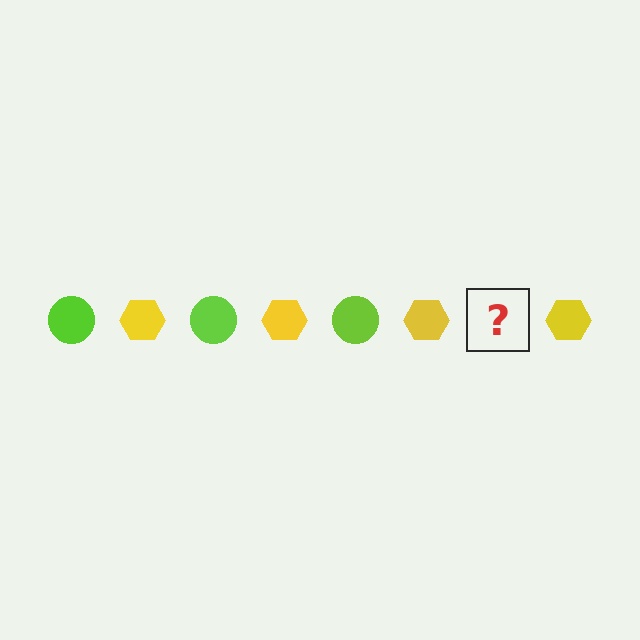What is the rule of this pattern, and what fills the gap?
The rule is that the pattern alternates between lime circle and yellow hexagon. The gap should be filled with a lime circle.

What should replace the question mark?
The question mark should be replaced with a lime circle.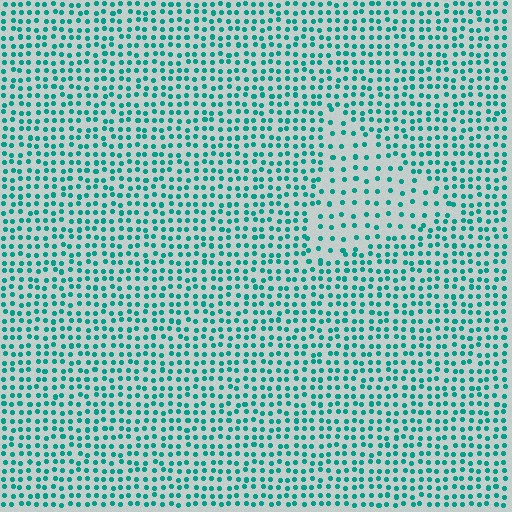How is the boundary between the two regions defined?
The boundary is defined by a change in element density (approximately 1.9x ratio). All elements are the same color, size, and shape.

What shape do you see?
I see a triangle.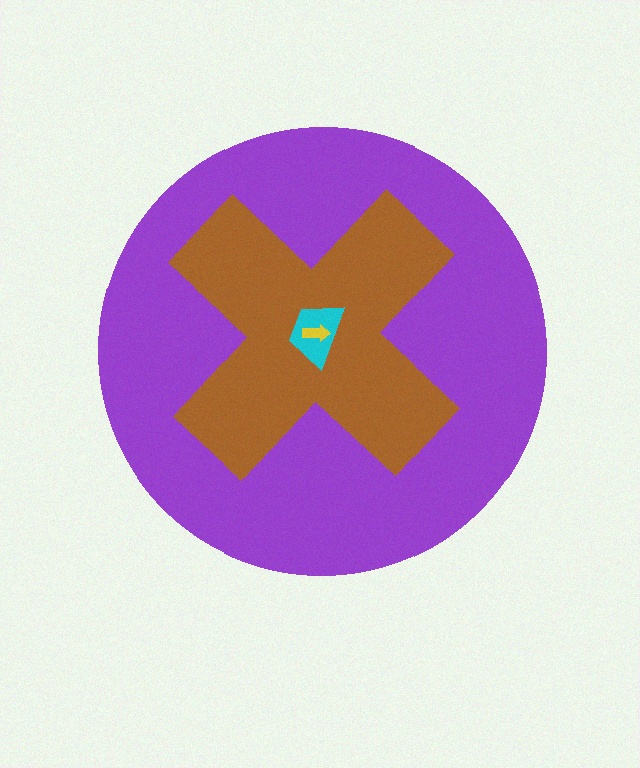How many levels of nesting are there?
4.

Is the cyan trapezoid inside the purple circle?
Yes.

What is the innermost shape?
The yellow arrow.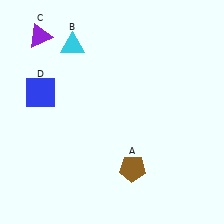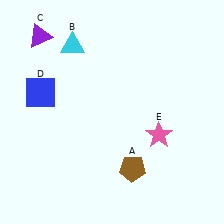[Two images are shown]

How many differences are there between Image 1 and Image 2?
There is 1 difference between the two images.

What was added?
A pink star (E) was added in Image 2.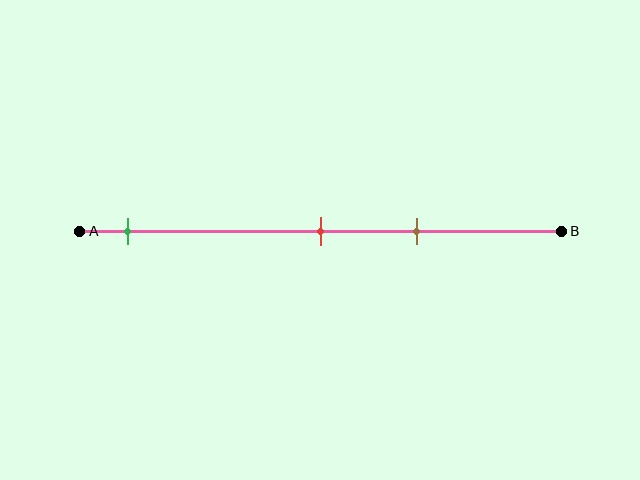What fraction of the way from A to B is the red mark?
The red mark is approximately 50% (0.5) of the way from A to B.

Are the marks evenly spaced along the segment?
No, the marks are not evenly spaced.